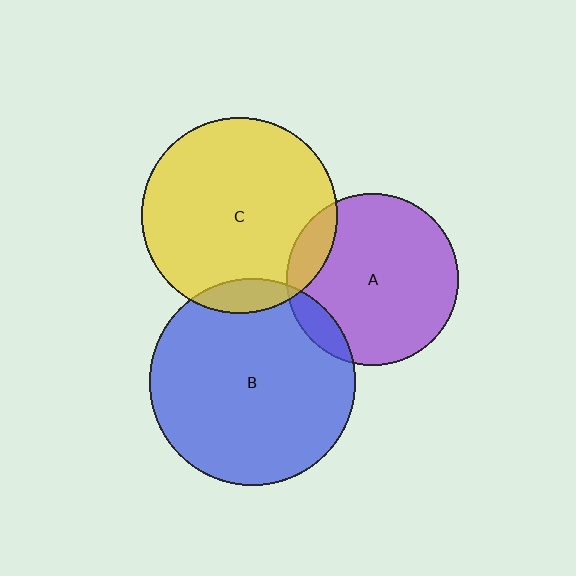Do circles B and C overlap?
Yes.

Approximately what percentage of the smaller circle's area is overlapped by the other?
Approximately 10%.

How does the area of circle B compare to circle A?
Approximately 1.4 times.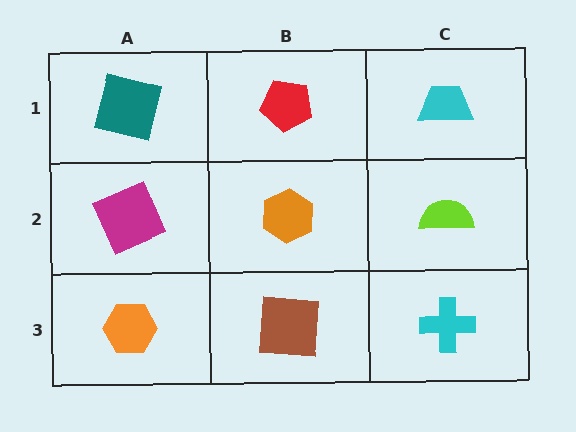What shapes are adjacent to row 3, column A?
A magenta square (row 2, column A), a brown square (row 3, column B).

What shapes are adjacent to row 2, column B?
A red pentagon (row 1, column B), a brown square (row 3, column B), a magenta square (row 2, column A), a lime semicircle (row 2, column C).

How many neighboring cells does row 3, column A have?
2.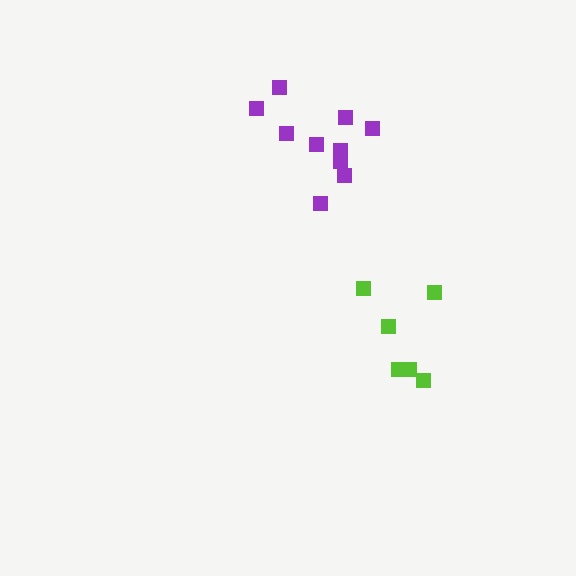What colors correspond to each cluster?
The clusters are colored: lime, purple.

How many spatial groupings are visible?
There are 2 spatial groupings.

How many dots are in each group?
Group 1: 6 dots, Group 2: 10 dots (16 total).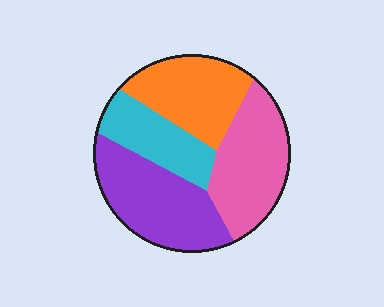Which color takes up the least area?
Cyan, at roughly 20%.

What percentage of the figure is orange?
Orange covers around 25% of the figure.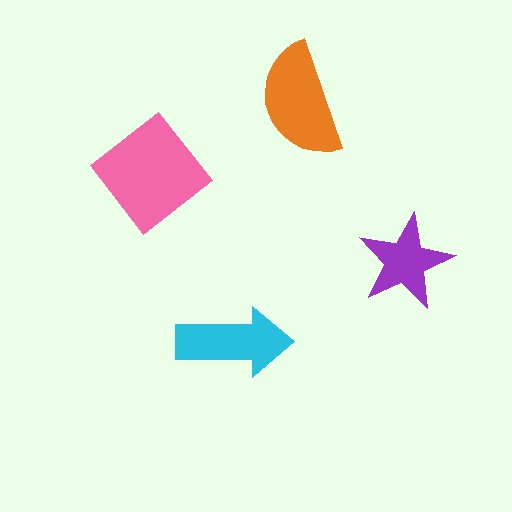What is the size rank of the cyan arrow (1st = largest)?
3rd.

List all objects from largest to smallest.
The pink diamond, the orange semicircle, the cyan arrow, the purple star.